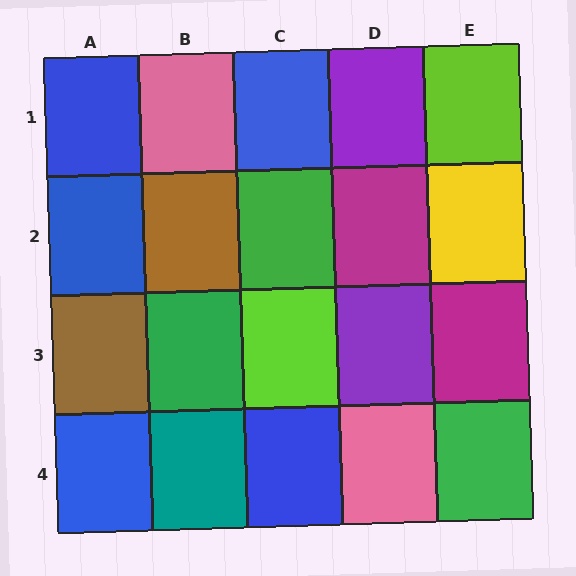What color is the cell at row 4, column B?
Teal.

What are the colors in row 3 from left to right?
Brown, green, lime, purple, magenta.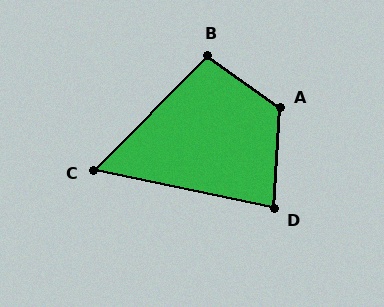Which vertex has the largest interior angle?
A, at approximately 123 degrees.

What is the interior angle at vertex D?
Approximately 81 degrees (acute).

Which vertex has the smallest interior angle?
C, at approximately 57 degrees.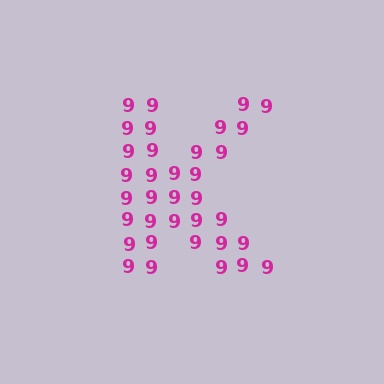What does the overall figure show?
The overall figure shows the letter K.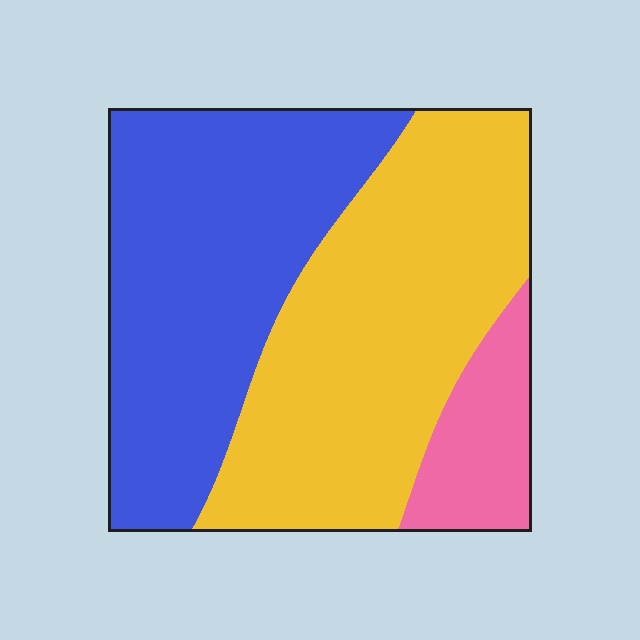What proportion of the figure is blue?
Blue covers around 45% of the figure.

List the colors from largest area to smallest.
From largest to smallest: yellow, blue, pink.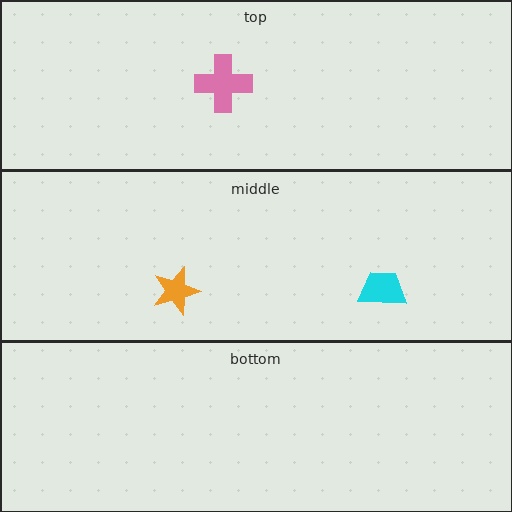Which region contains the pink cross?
The top region.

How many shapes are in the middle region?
2.